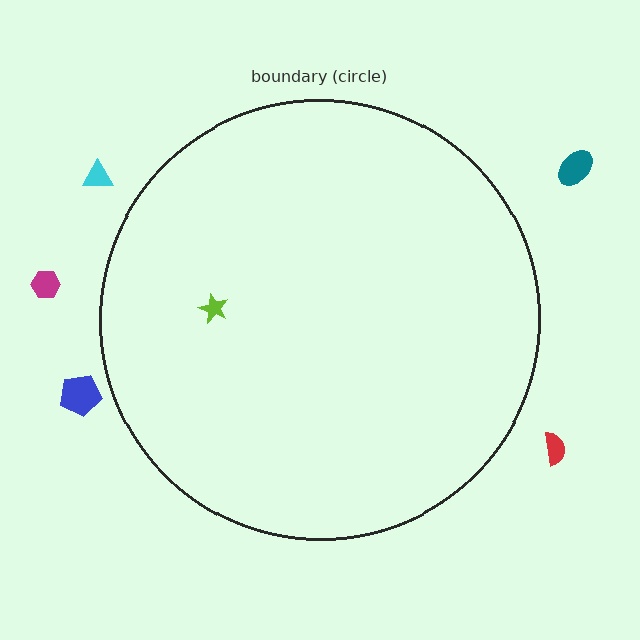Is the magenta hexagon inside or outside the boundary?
Outside.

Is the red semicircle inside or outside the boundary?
Outside.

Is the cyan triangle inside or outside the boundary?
Outside.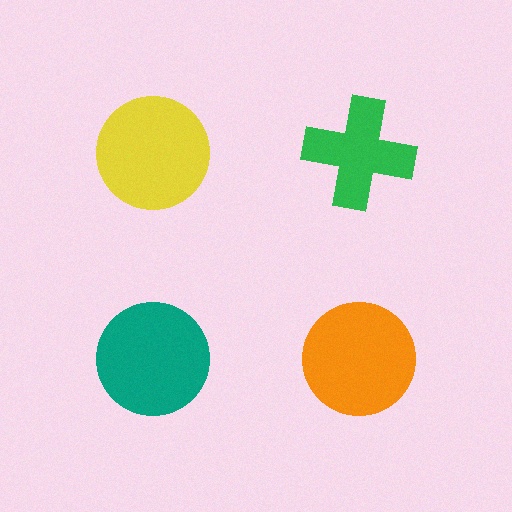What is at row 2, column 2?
An orange circle.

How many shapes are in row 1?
2 shapes.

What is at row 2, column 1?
A teal circle.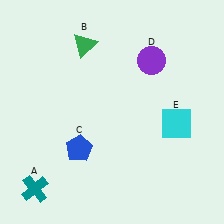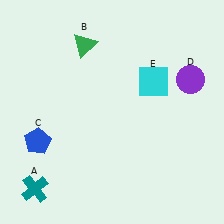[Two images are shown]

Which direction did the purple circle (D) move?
The purple circle (D) moved right.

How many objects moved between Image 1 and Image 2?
3 objects moved between the two images.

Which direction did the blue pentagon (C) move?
The blue pentagon (C) moved left.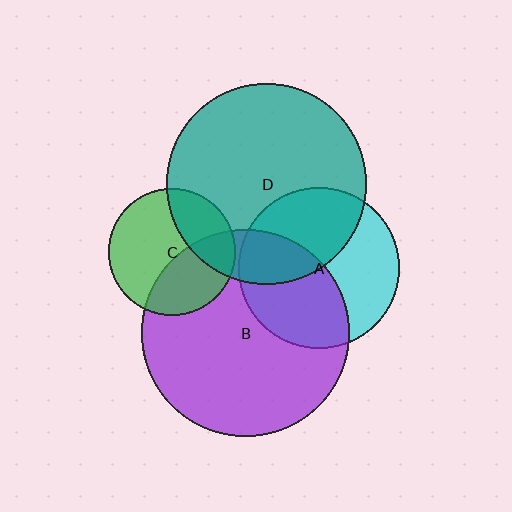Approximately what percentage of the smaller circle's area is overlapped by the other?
Approximately 40%.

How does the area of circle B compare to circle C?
Approximately 2.7 times.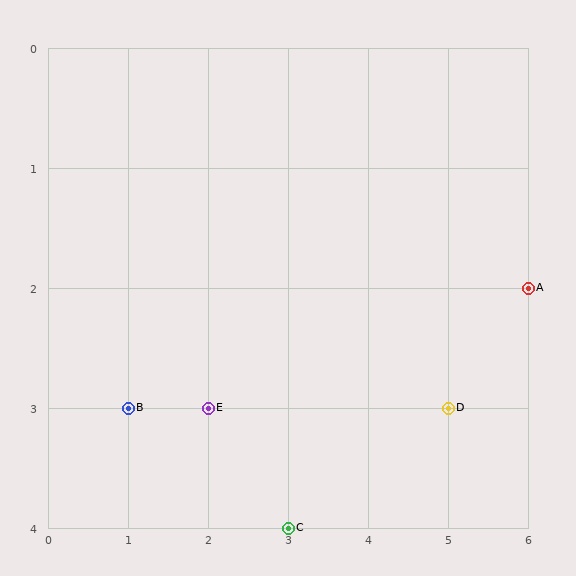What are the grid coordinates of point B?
Point B is at grid coordinates (1, 3).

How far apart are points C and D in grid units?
Points C and D are 2 columns and 1 row apart (about 2.2 grid units diagonally).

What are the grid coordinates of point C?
Point C is at grid coordinates (3, 4).